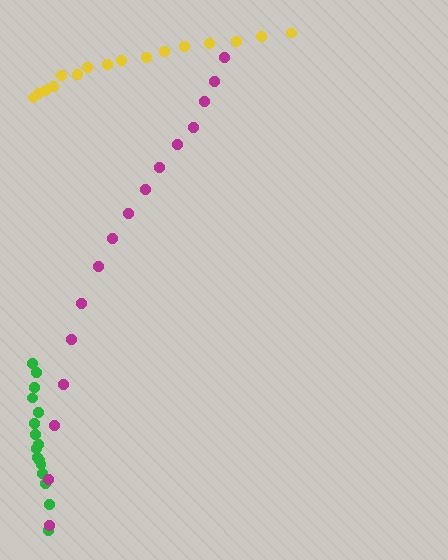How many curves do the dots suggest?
There are 3 distinct paths.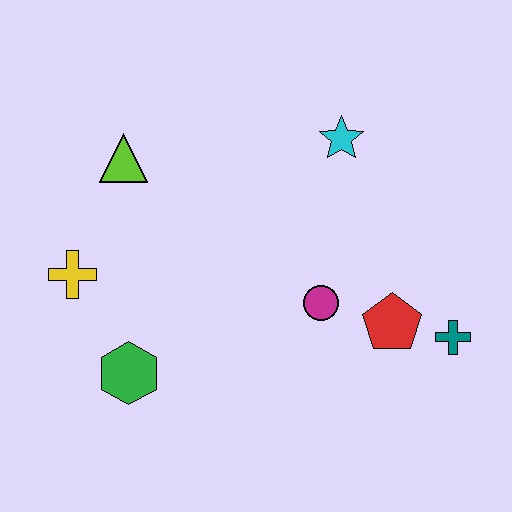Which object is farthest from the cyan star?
The green hexagon is farthest from the cyan star.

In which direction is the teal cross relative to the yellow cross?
The teal cross is to the right of the yellow cross.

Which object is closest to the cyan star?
The magenta circle is closest to the cyan star.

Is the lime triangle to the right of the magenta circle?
No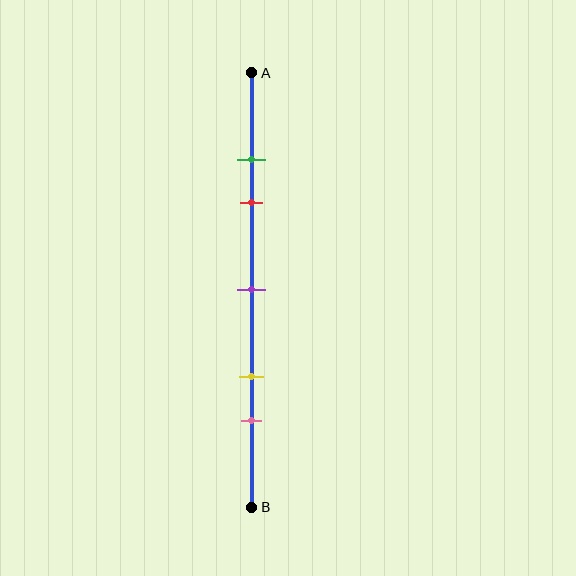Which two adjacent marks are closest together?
The green and red marks are the closest adjacent pair.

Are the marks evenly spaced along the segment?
No, the marks are not evenly spaced.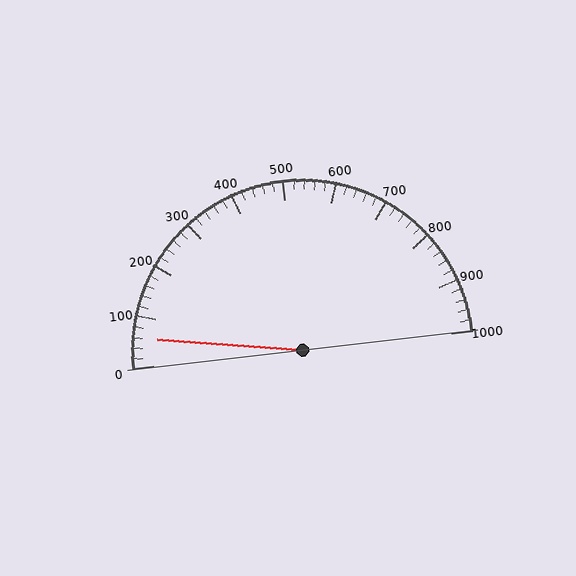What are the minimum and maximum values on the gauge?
The gauge ranges from 0 to 1000.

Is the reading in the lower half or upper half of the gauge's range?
The reading is in the lower half of the range (0 to 1000).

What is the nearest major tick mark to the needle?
The nearest major tick mark is 100.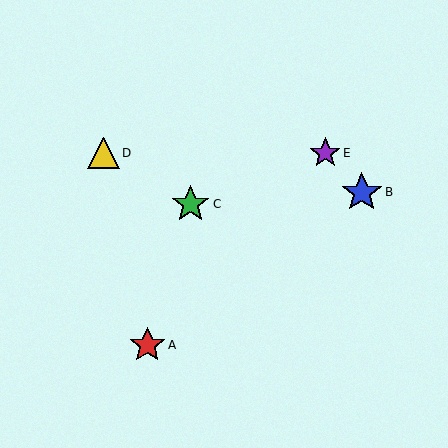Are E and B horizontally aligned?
No, E is at y≈153 and B is at y≈192.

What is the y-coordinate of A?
Object A is at y≈345.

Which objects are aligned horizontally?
Objects D, E are aligned horizontally.